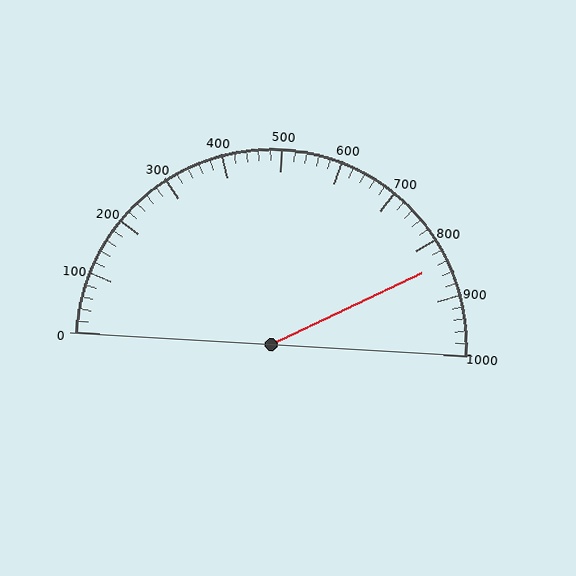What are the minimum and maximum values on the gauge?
The gauge ranges from 0 to 1000.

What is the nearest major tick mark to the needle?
The nearest major tick mark is 800.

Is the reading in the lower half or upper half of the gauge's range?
The reading is in the upper half of the range (0 to 1000).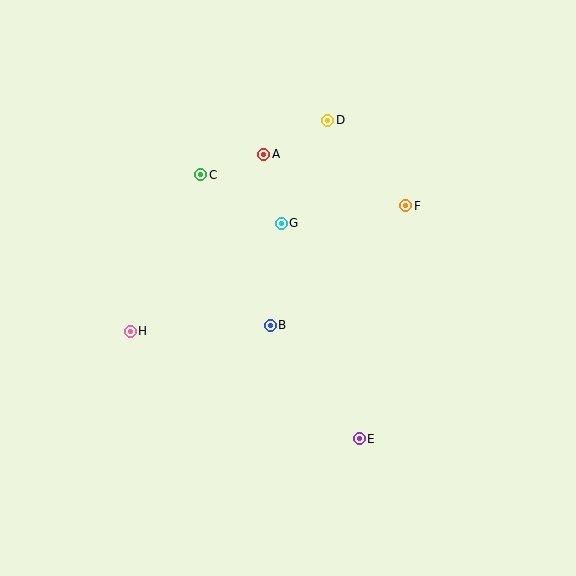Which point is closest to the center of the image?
Point B at (270, 325) is closest to the center.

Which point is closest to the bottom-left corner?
Point H is closest to the bottom-left corner.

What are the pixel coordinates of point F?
Point F is at (406, 206).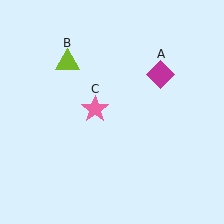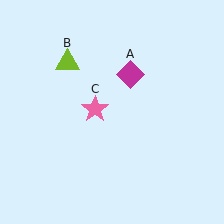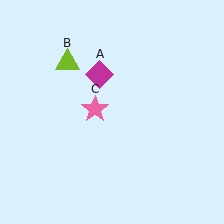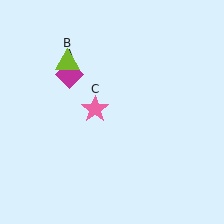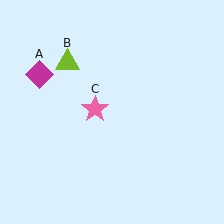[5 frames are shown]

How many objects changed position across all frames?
1 object changed position: magenta diamond (object A).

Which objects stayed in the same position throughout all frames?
Lime triangle (object B) and pink star (object C) remained stationary.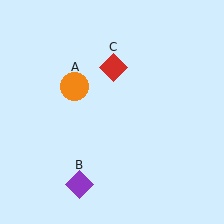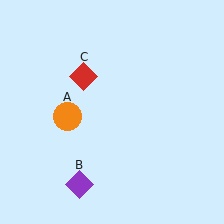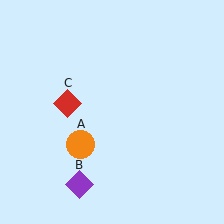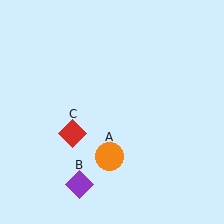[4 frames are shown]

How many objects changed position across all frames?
2 objects changed position: orange circle (object A), red diamond (object C).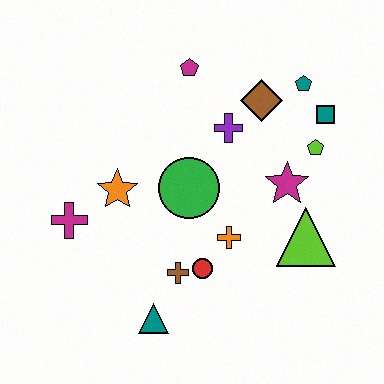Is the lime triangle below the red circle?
No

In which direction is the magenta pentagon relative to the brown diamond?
The magenta pentagon is to the left of the brown diamond.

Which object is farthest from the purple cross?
The teal triangle is farthest from the purple cross.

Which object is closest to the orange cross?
The red circle is closest to the orange cross.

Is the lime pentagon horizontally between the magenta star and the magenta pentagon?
No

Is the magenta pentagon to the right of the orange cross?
No